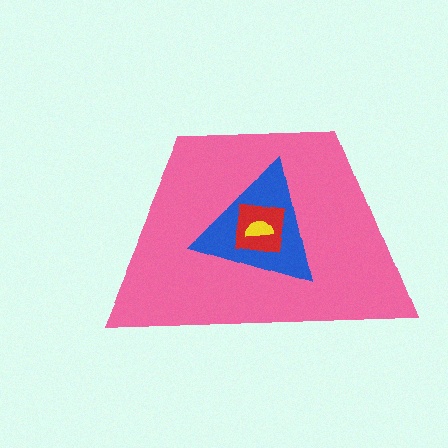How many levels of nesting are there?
4.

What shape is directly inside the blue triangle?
The red square.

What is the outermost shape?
The pink trapezoid.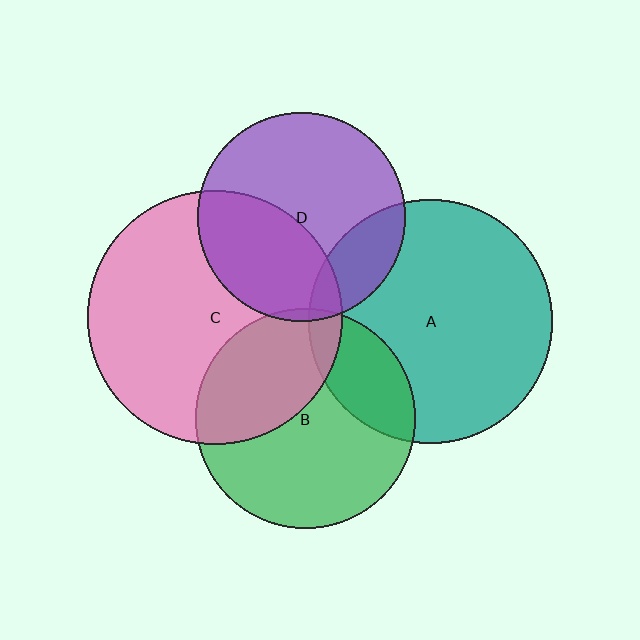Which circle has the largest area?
Circle C (pink).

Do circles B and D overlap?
Yes.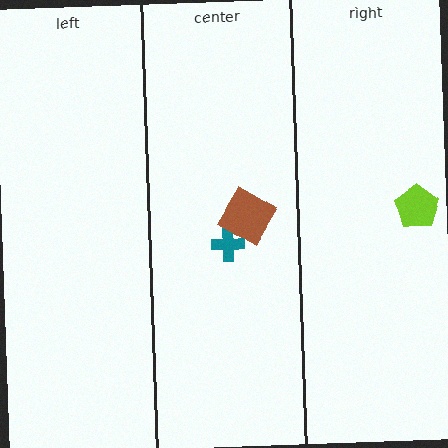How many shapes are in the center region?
2.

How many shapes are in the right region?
1.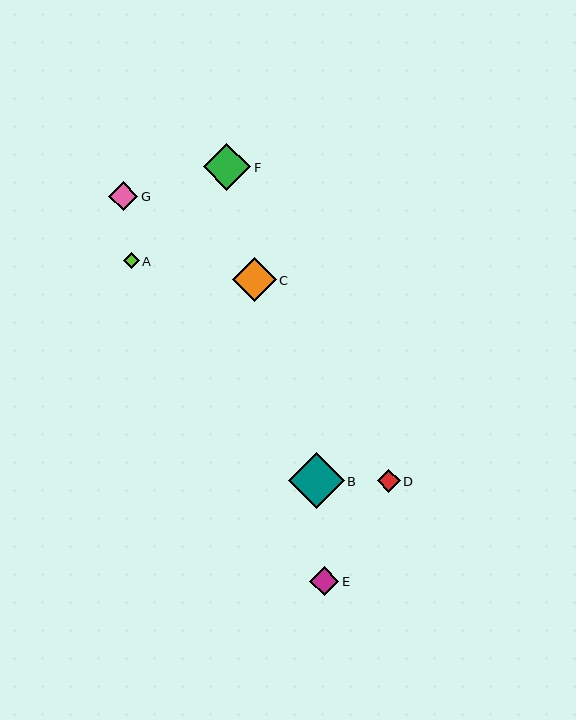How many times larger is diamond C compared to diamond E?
Diamond C is approximately 1.5 times the size of diamond E.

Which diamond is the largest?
Diamond B is the largest with a size of approximately 56 pixels.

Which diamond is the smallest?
Diamond A is the smallest with a size of approximately 15 pixels.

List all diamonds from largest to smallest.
From largest to smallest: B, F, C, E, G, D, A.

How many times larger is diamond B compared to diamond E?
Diamond B is approximately 1.9 times the size of diamond E.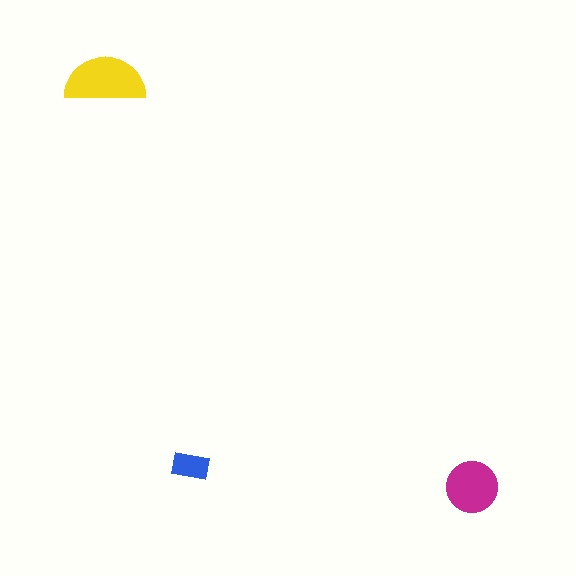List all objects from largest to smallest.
The yellow semicircle, the magenta circle, the blue rectangle.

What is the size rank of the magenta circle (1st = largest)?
2nd.